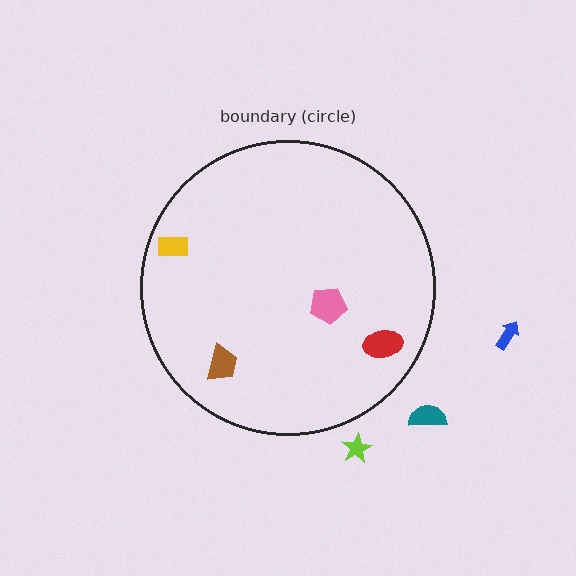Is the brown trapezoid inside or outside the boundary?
Inside.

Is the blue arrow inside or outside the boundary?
Outside.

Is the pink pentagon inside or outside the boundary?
Inside.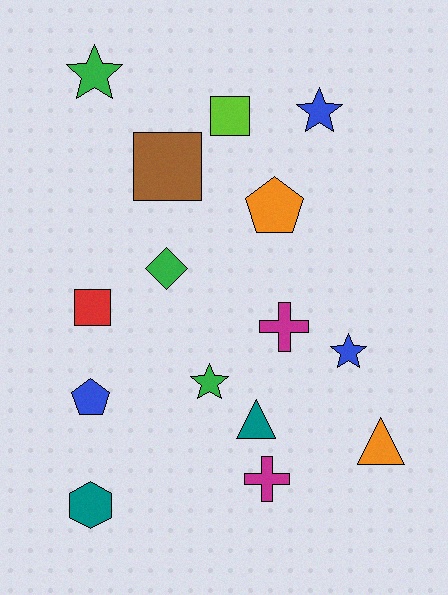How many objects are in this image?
There are 15 objects.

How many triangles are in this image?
There are 2 triangles.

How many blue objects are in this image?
There are 3 blue objects.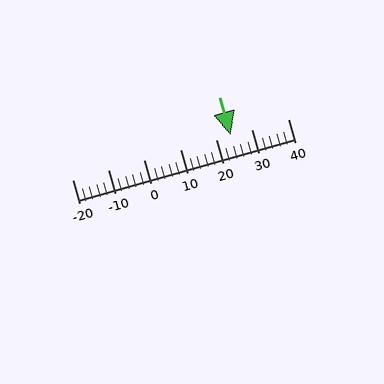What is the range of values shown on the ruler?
The ruler shows values from -20 to 40.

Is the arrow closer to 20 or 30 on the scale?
The arrow is closer to 20.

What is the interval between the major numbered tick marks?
The major tick marks are spaced 10 units apart.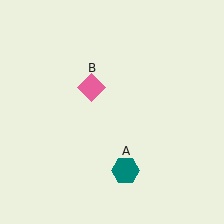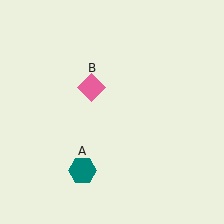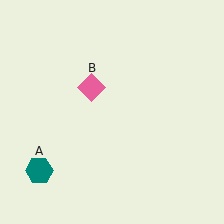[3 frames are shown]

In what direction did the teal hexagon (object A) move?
The teal hexagon (object A) moved left.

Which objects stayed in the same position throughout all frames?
Pink diamond (object B) remained stationary.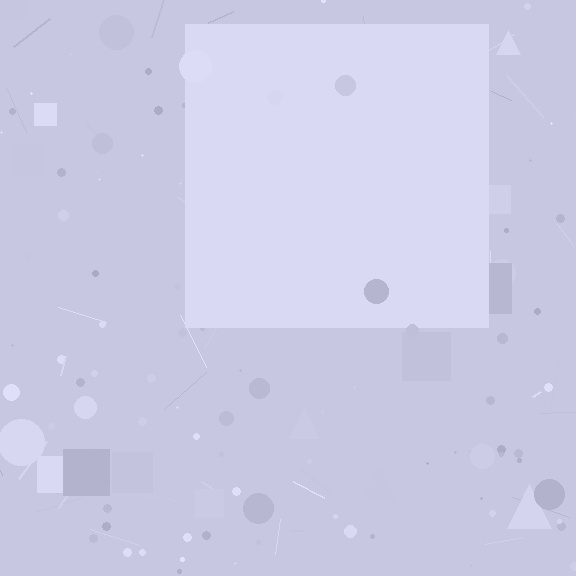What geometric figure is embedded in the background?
A square is embedded in the background.